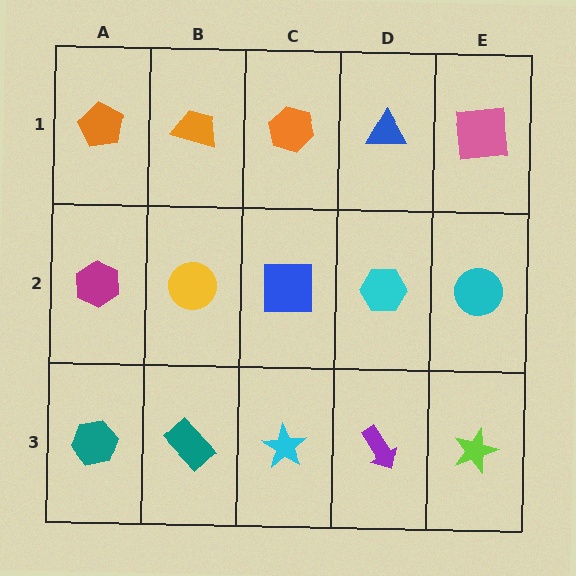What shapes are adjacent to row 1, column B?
A yellow circle (row 2, column B), an orange pentagon (row 1, column A), an orange hexagon (row 1, column C).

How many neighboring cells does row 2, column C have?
4.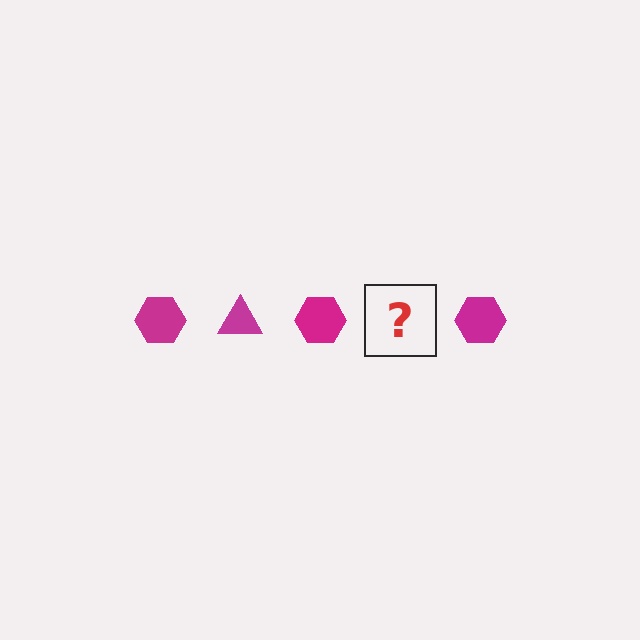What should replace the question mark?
The question mark should be replaced with a magenta triangle.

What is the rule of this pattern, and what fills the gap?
The rule is that the pattern cycles through hexagon, triangle shapes in magenta. The gap should be filled with a magenta triangle.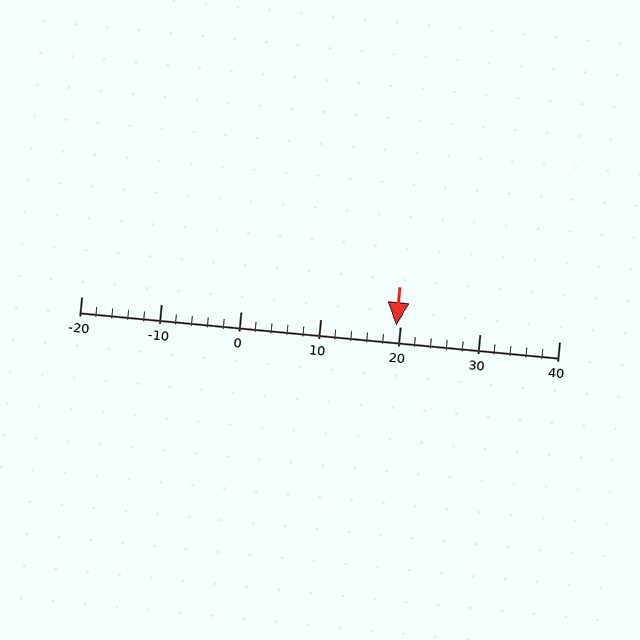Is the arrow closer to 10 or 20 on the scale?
The arrow is closer to 20.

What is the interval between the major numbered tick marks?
The major tick marks are spaced 10 units apart.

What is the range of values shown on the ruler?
The ruler shows values from -20 to 40.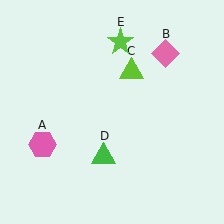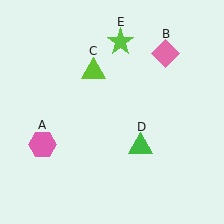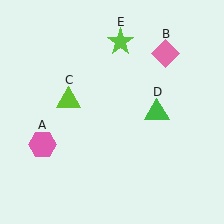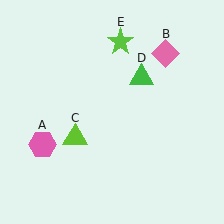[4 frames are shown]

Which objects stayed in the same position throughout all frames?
Pink hexagon (object A) and pink diamond (object B) and lime star (object E) remained stationary.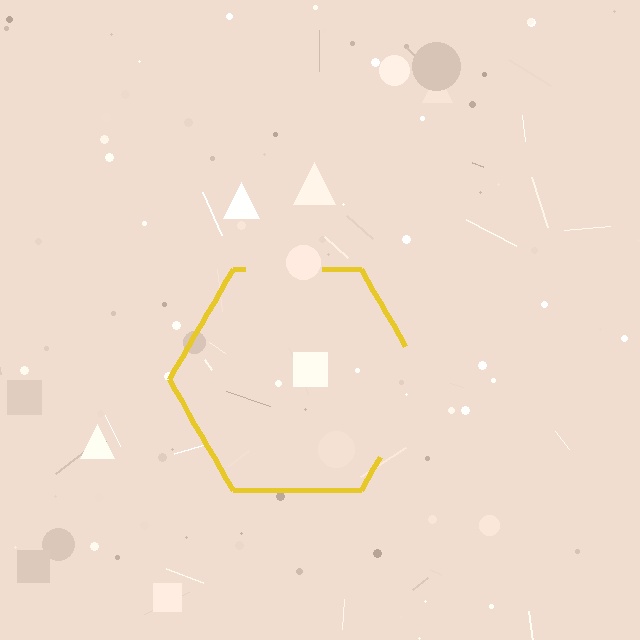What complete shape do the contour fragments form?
The contour fragments form a hexagon.